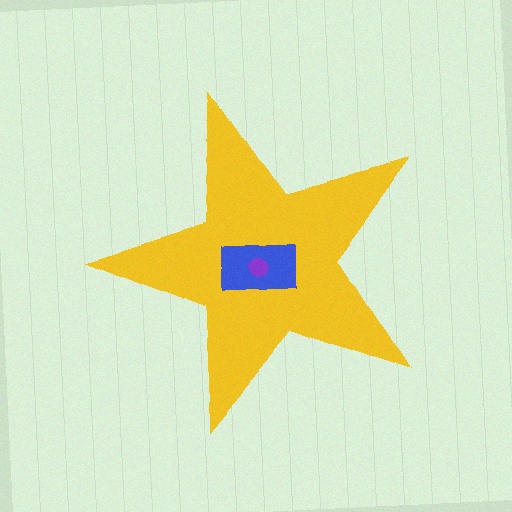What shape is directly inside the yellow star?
The blue rectangle.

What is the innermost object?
The purple circle.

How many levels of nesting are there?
3.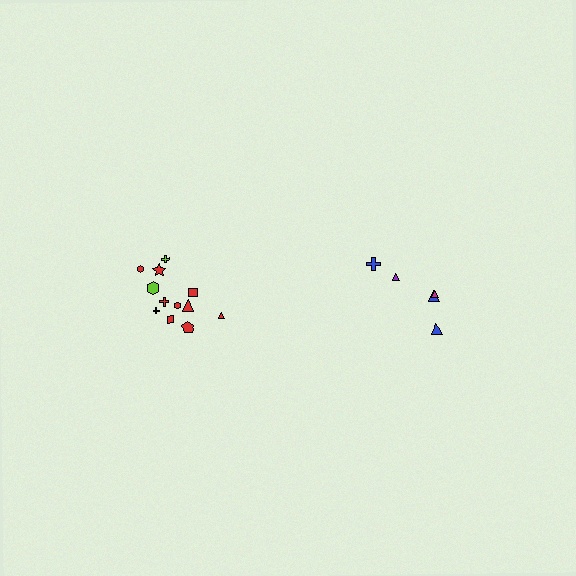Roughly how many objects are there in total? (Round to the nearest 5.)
Roughly 15 objects in total.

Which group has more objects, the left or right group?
The left group.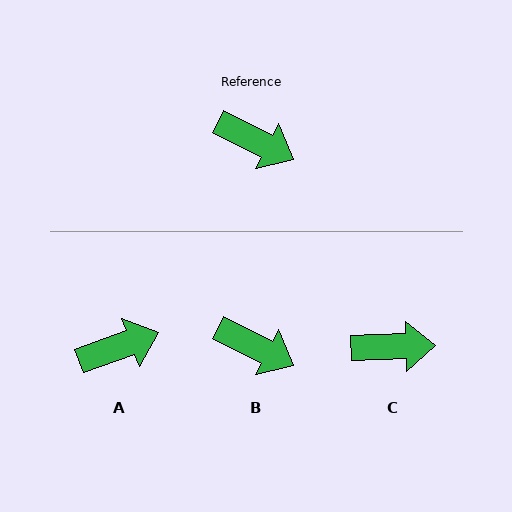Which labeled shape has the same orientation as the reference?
B.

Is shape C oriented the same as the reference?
No, it is off by about 28 degrees.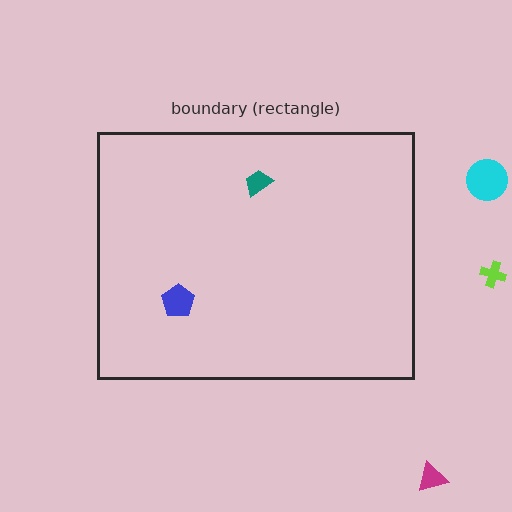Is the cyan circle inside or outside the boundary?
Outside.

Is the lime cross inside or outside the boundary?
Outside.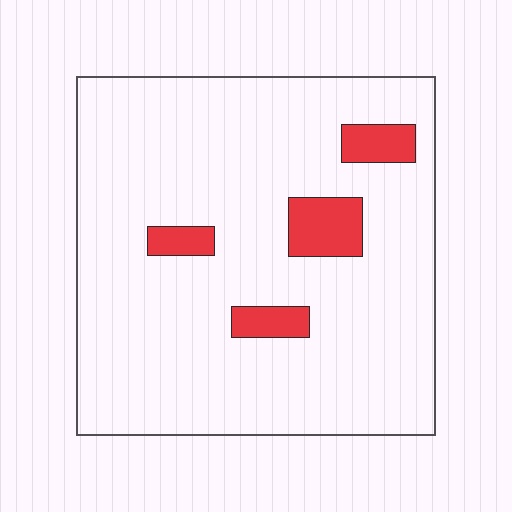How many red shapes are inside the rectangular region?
4.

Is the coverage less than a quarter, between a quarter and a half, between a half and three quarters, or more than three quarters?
Less than a quarter.